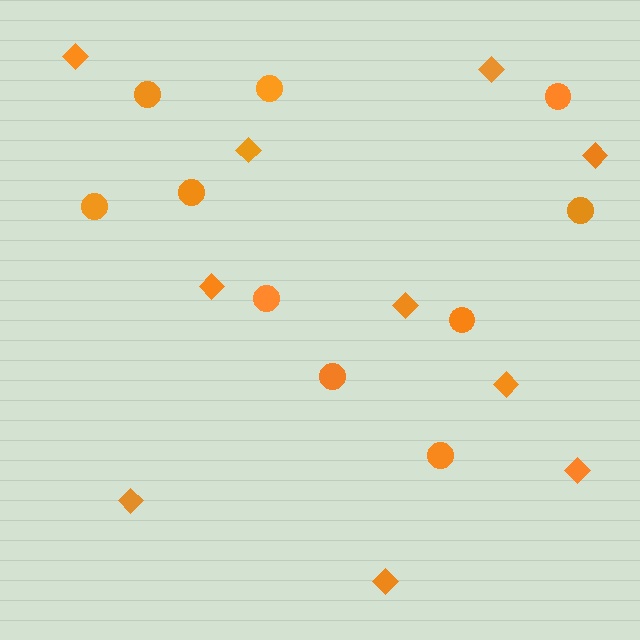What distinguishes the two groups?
There are 2 groups: one group of circles (10) and one group of diamonds (10).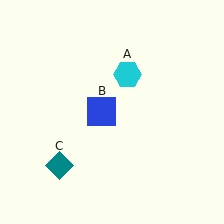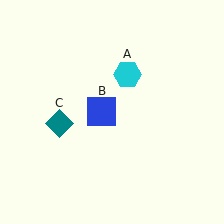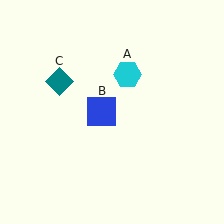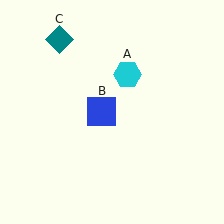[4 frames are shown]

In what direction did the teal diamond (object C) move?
The teal diamond (object C) moved up.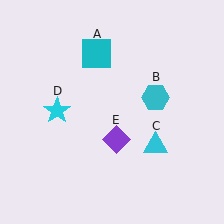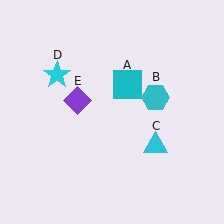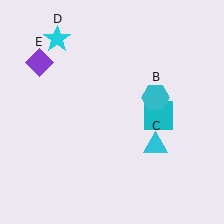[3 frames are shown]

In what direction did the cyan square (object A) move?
The cyan square (object A) moved down and to the right.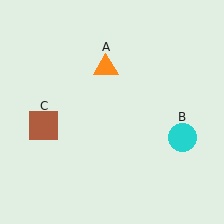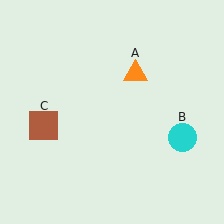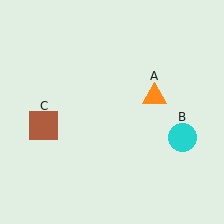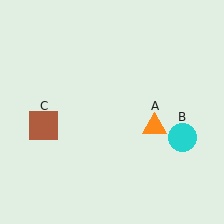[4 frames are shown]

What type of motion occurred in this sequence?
The orange triangle (object A) rotated clockwise around the center of the scene.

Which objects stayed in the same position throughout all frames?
Cyan circle (object B) and brown square (object C) remained stationary.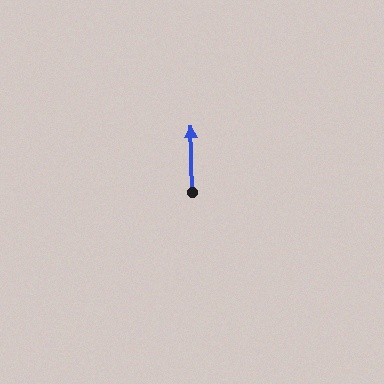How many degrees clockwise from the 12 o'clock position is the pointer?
Approximately 359 degrees.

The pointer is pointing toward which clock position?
Roughly 12 o'clock.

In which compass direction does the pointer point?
North.